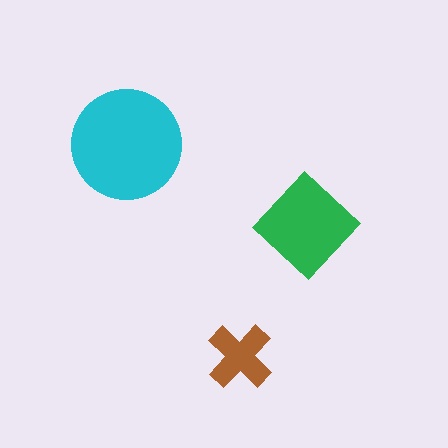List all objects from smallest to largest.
The brown cross, the green diamond, the cyan circle.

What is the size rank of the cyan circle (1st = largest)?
1st.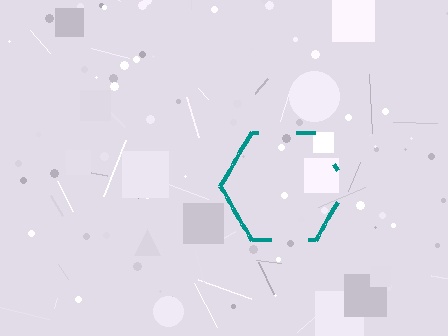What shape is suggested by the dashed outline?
The dashed outline suggests a hexagon.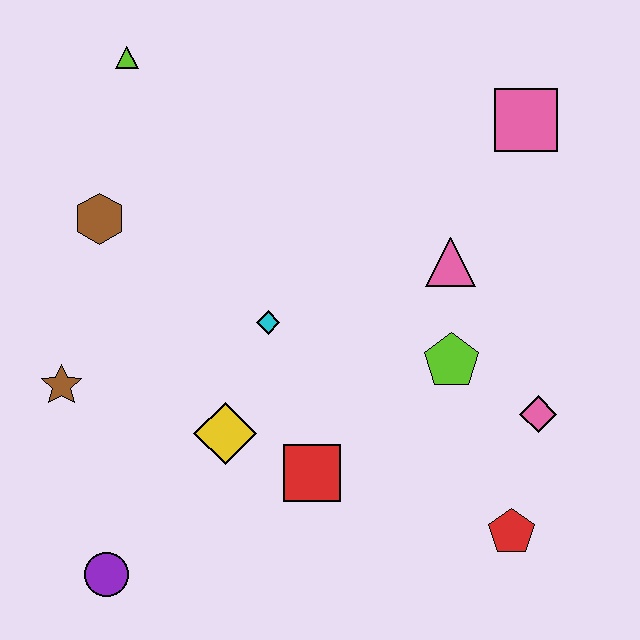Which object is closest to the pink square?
The pink triangle is closest to the pink square.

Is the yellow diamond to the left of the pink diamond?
Yes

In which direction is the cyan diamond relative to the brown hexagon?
The cyan diamond is to the right of the brown hexagon.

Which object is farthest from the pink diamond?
The lime triangle is farthest from the pink diamond.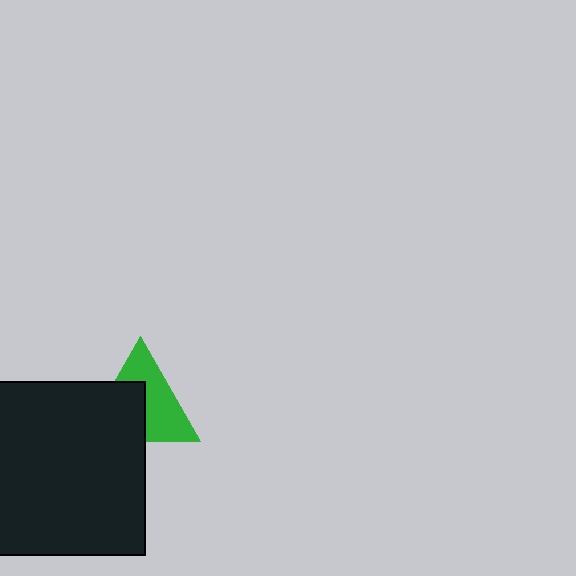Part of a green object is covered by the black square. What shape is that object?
It is a triangle.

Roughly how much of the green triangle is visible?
About half of it is visible (roughly 55%).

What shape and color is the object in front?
The object in front is a black square.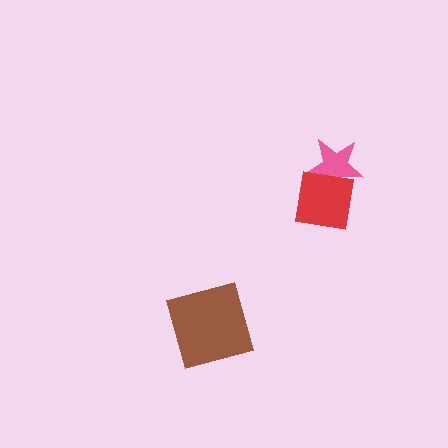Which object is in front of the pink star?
The red square is in front of the pink star.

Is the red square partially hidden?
No, no other shape covers it.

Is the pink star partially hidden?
Yes, it is partially covered by another shape.